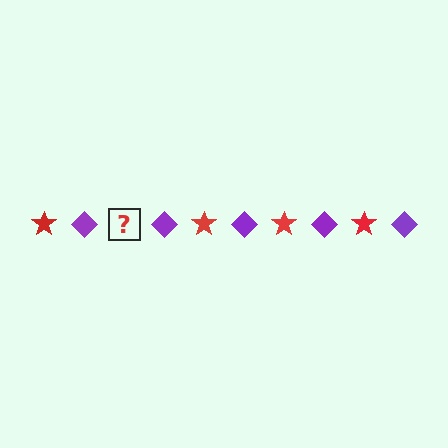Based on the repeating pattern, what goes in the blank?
The blank should be a red star.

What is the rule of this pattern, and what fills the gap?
The rule is that the pattern alternates between red star and purple diamond. The gap should be filled with a red star.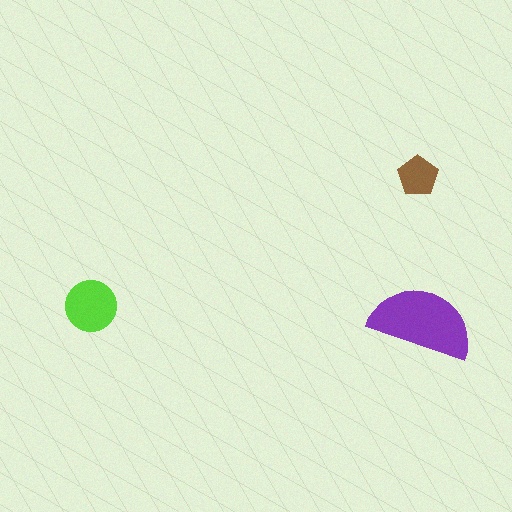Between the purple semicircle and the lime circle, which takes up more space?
The purple semicircle.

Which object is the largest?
The purple semicircle.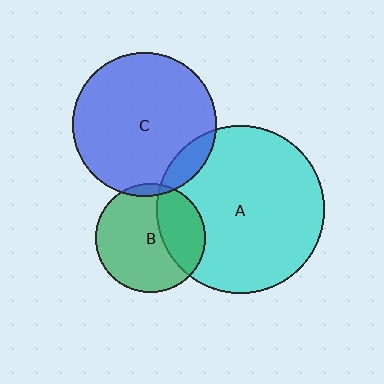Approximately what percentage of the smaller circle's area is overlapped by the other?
Approximately 5%.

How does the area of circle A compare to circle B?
Approximately 2.3 times.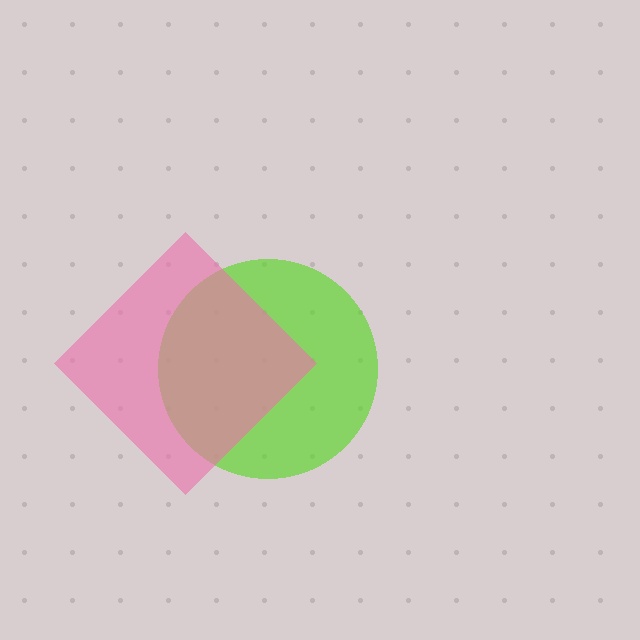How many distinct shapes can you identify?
There are 2 distinct shapes: a lime circle, a pink diamond.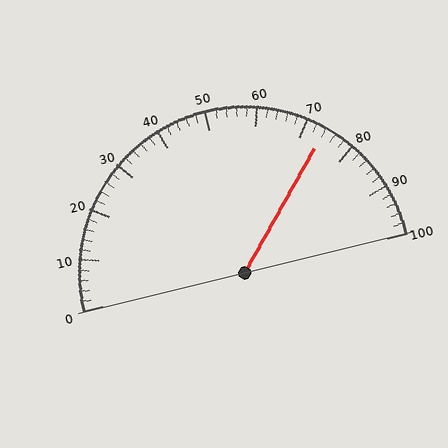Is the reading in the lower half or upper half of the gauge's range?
The reading is in the upper half of the range (0 to 100).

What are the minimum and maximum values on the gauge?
The gauge ranges from 0 to 100.